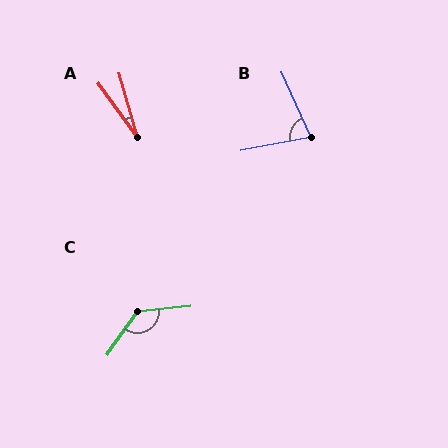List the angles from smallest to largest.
A (20°), B (77°), C (131°).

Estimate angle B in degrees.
Approximately 77 degrees.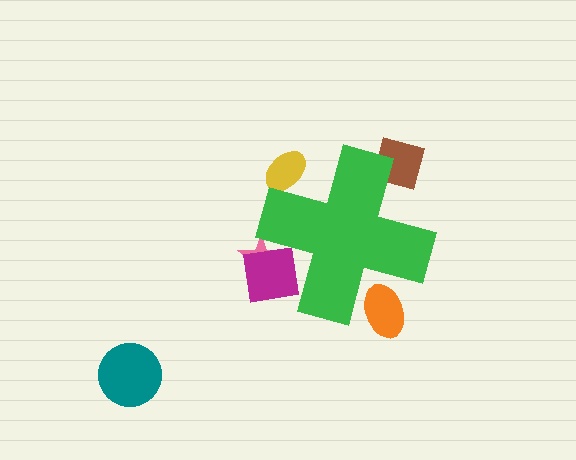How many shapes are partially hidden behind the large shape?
5 shapes are partially hidden.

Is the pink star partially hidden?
Yes, the pink star is partially hidden behind the green cross.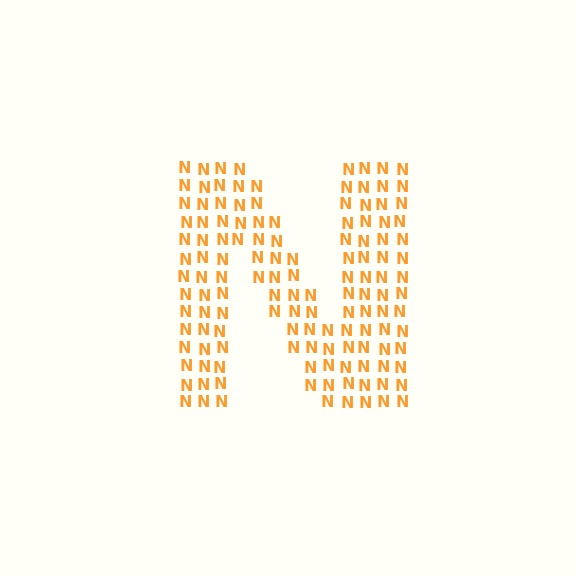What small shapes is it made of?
It is made of small letter N's.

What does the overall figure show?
The overall figure shows the letter N.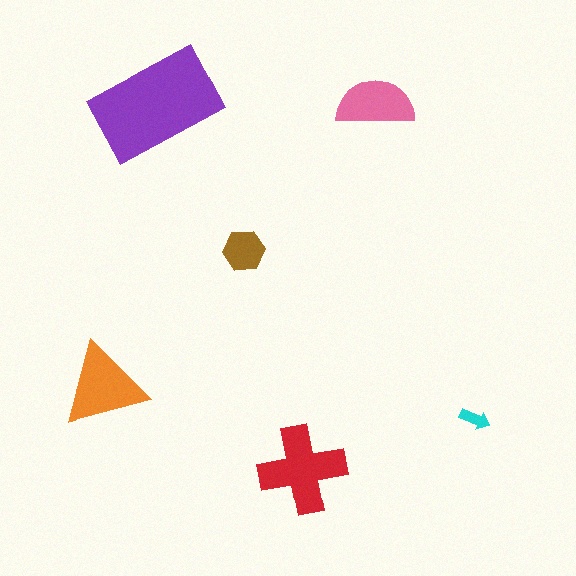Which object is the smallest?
The cyan arrow.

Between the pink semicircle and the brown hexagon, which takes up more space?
The pink semicircle.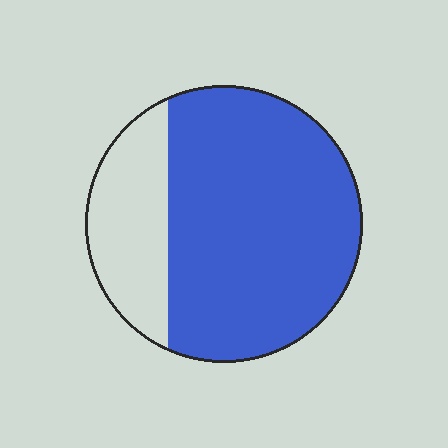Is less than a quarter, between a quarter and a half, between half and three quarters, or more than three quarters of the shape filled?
Between half and three quarters.